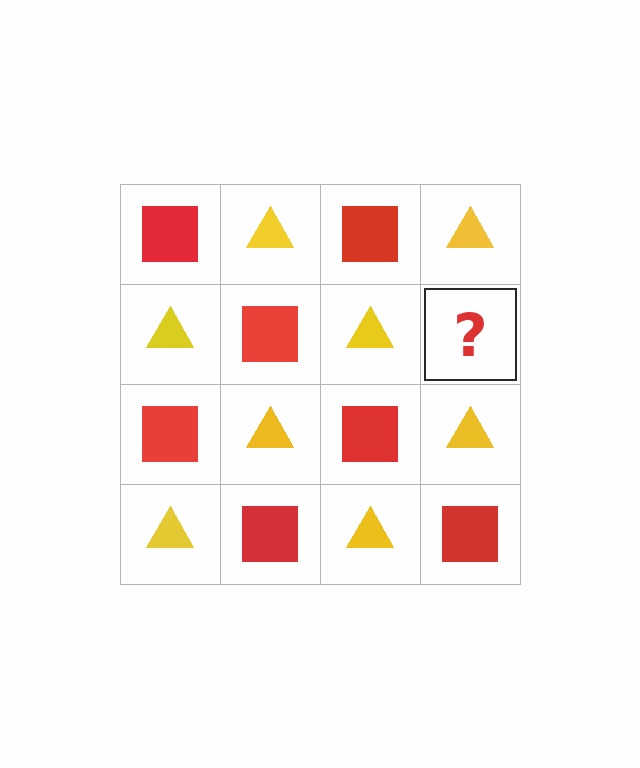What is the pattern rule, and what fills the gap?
The rule is that it alternates red square and yellow triangle in a checkerboard pattern. The gap should be filled with a red square.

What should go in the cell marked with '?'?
The missing cell should contain a red square.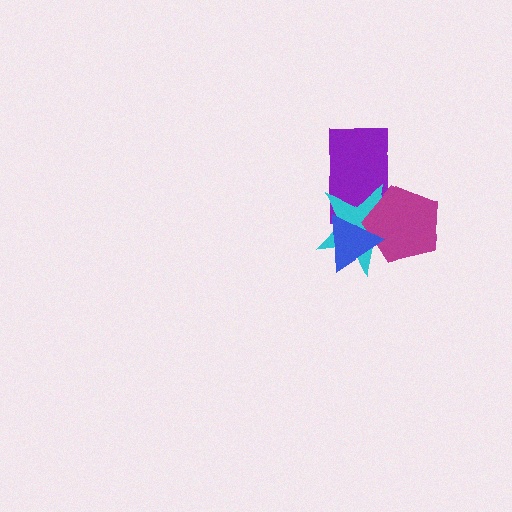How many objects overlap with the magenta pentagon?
3 objects overlap with the magenta pentagon.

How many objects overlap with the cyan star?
3 objects overlap with the cyan star.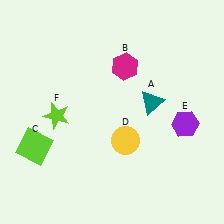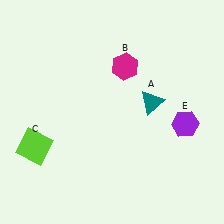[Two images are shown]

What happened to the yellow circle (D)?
The yellow circle (D) was removed in Image 2. It was in the bottom-right area of Image 1.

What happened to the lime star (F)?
The lime star (F) was removed in Image 2. It was in the bottom-left area of Image 1.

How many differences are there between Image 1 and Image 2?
There are 2 differences between the two images.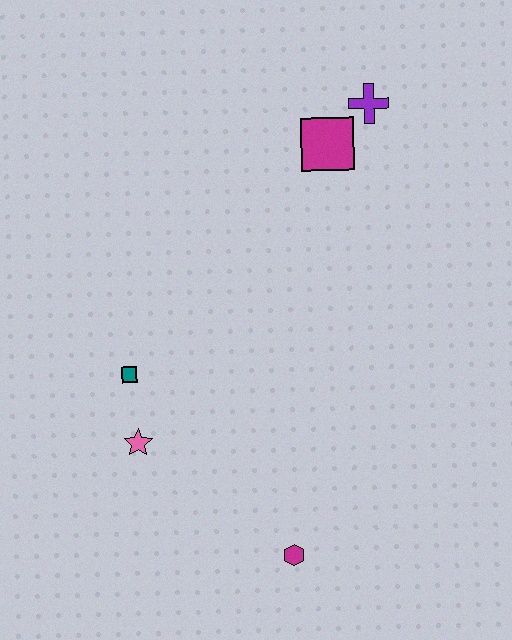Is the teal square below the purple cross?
Yes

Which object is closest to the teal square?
The pink star is closest to the teal square.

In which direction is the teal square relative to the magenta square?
The teal square is below the magenta square.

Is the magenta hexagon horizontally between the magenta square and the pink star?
Yes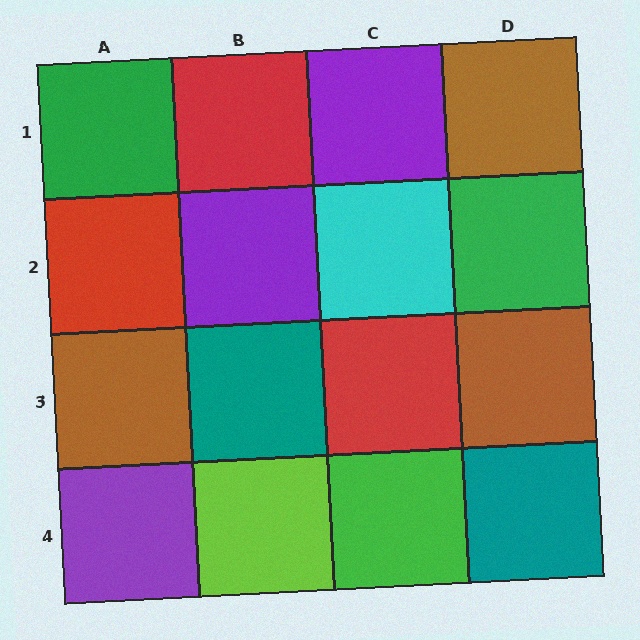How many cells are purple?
3 cells are purple.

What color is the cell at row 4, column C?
Green.